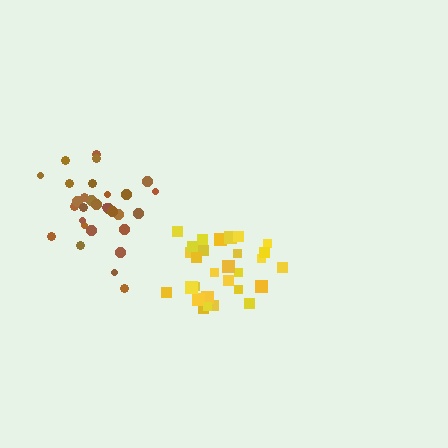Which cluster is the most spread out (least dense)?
Yellow.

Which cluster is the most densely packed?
Brown.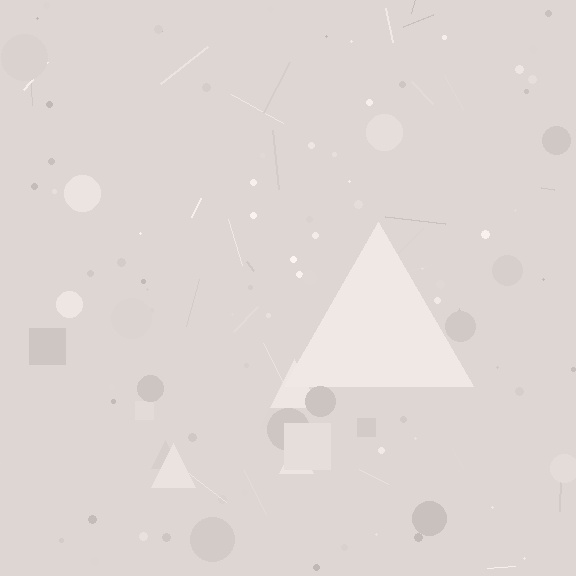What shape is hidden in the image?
A triangle is hidden in the image.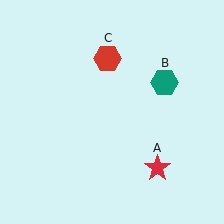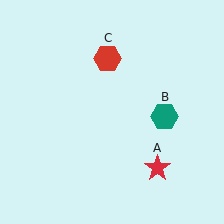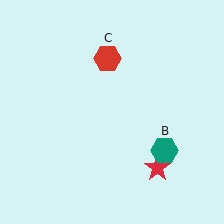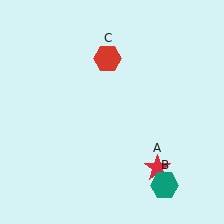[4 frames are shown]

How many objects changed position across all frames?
1 object changed position: teal hexagon (object B).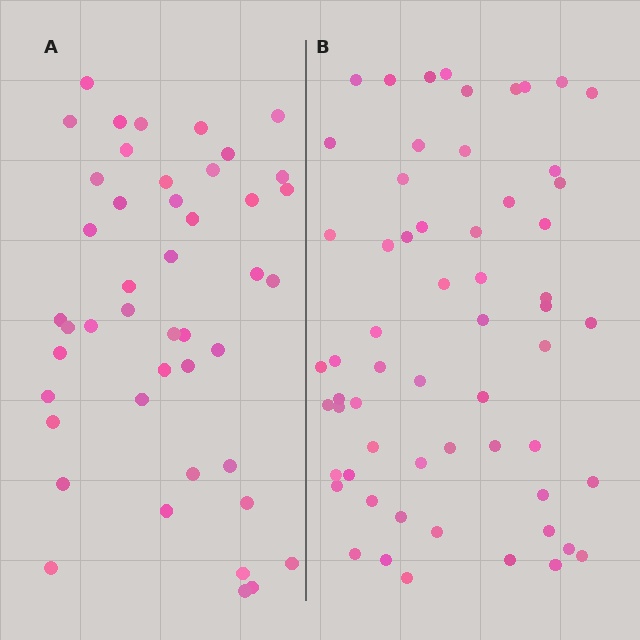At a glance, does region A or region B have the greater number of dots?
Region B (the right region) has more dots.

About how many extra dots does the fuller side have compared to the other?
Region B has approximately 15 more dots than region A.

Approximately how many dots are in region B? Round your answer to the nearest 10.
About 60 dots.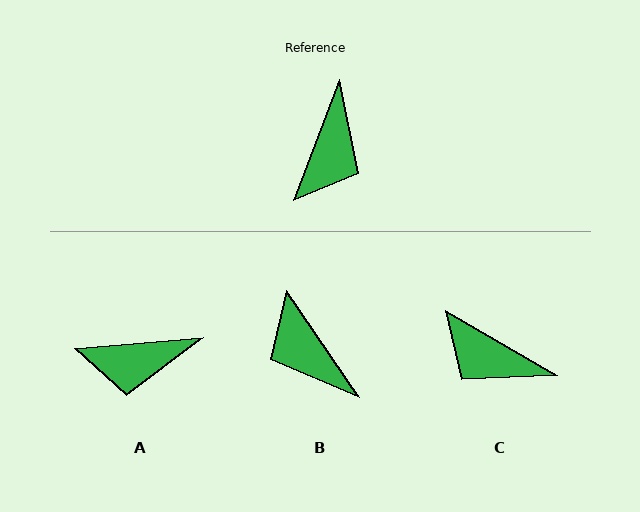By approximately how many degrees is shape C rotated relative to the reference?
Approximately 99 degrees clockwise.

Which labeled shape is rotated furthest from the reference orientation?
B, about 125 degrees away.